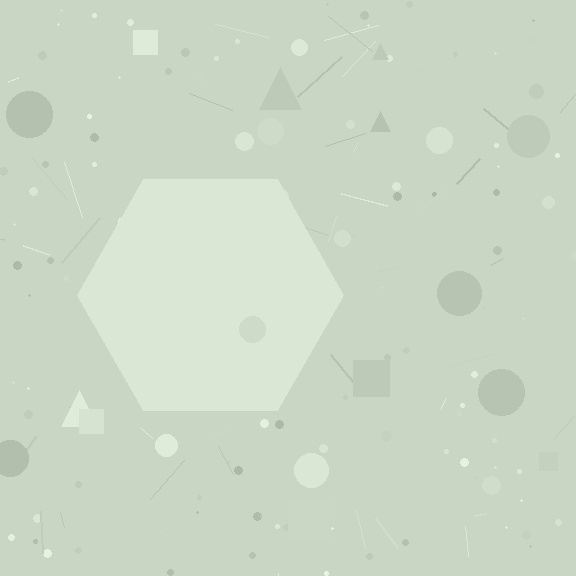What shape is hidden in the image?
A hexagon is hidden in the image.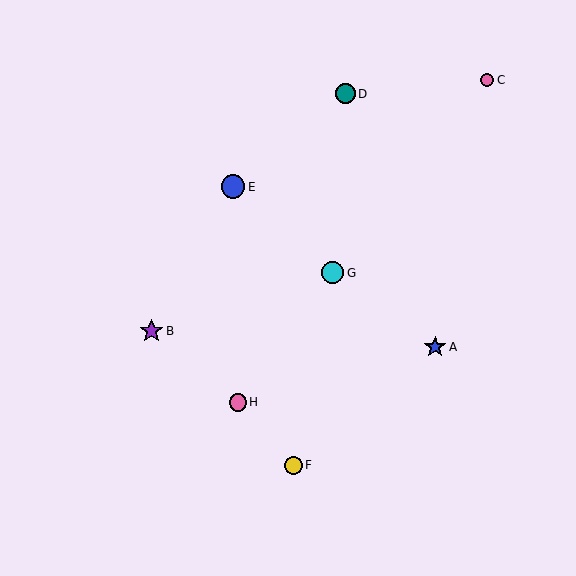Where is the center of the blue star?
The center of the blue star is at (435, 347).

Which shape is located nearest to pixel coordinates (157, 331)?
The purple star (labeled B) at (151, 331) is nearest to that location.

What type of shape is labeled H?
Shape H is a pink circle.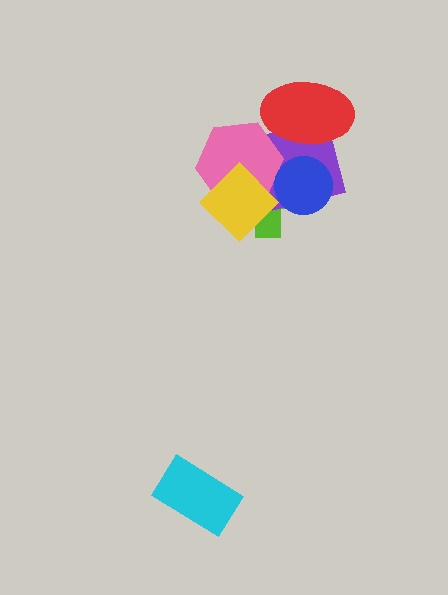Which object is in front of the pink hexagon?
The yellow diamond is in front of the pink hexagon.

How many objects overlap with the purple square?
4 objects overlap with the purple square.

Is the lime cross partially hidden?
Yes, it is partially covered by another shape.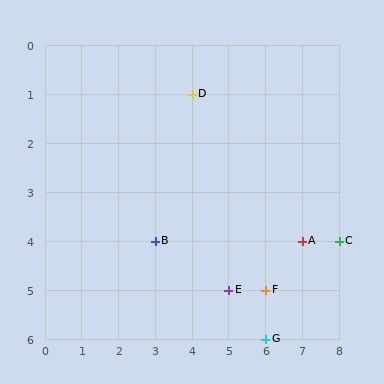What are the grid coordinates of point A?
Point A is at grid coordinates (7, 4).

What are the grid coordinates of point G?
Point G is at grid coordinates (6, 6).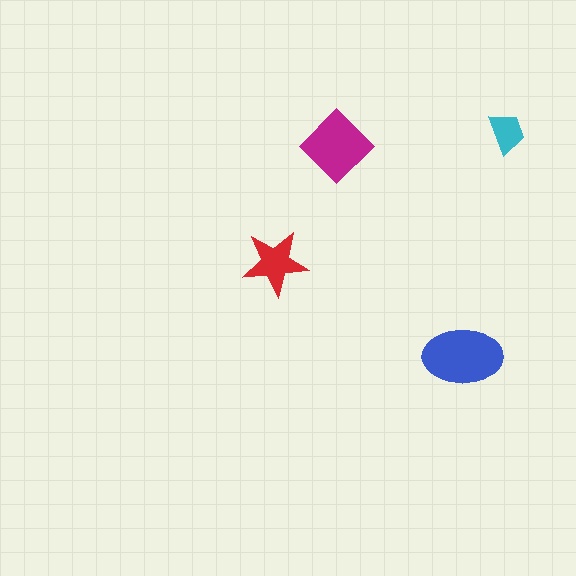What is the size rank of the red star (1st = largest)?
3rd.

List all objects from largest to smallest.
The blue ellipse, the magenta diamond, the red star, the cyan trapezoid.